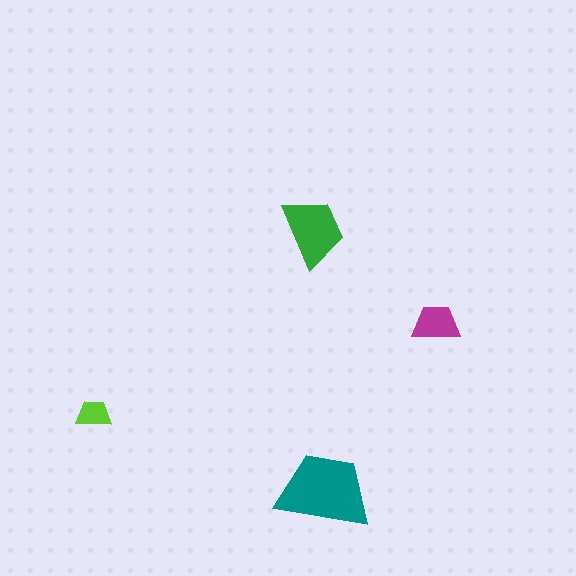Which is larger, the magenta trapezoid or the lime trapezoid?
The magenta one.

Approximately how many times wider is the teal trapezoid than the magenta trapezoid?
About 2 times wider.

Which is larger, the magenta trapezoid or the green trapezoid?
The green one.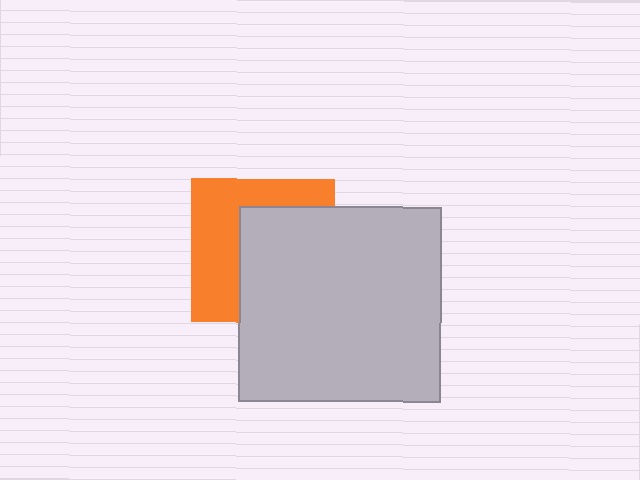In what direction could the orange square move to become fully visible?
The orange square could move left. That would shift it out from behind the light gray rectangle entirely.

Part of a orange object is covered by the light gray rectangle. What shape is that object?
It is a square.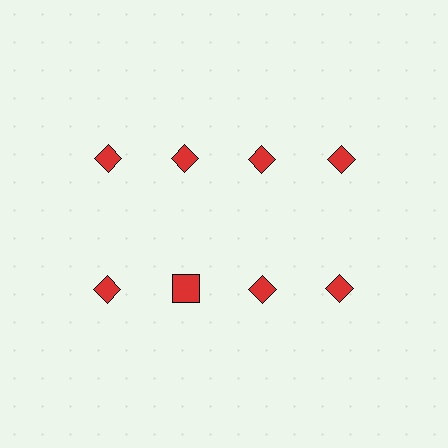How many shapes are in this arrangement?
There are 8 shapes arranged in a grid pattern.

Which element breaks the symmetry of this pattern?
The red square in the second row, second from left column breaks the symmetry. All other shapes are red diamonds.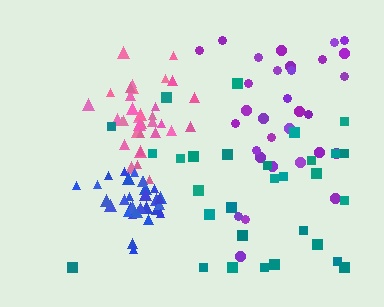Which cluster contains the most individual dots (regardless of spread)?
Pink (34).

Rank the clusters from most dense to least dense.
blue, pink, purple, teal.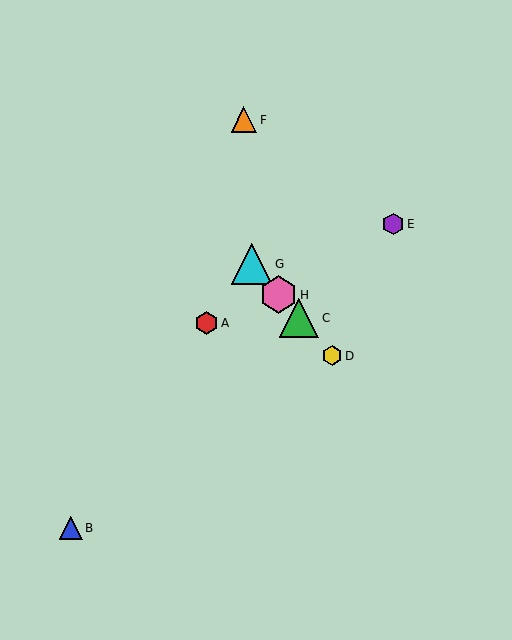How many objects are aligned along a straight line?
4 objects (C, D, G, H) are aligned along a straight line.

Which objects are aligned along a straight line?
Objects C, D, G, H are aligned along a straight line.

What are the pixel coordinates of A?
Object A is at (206, 323).